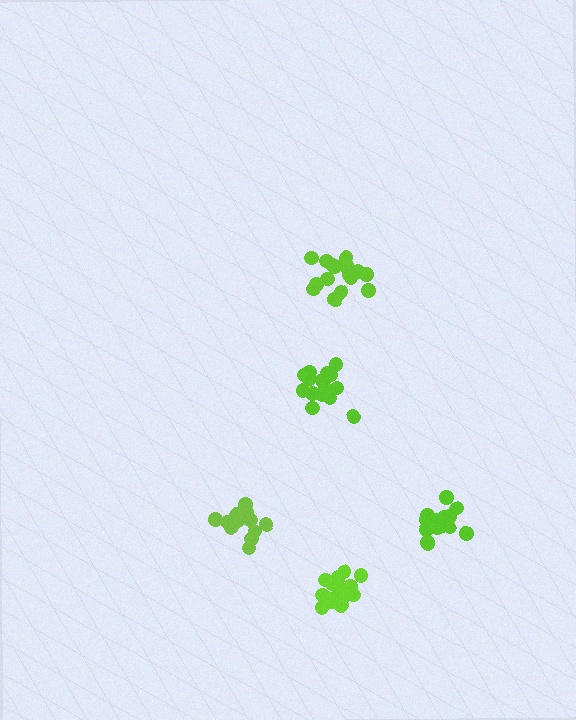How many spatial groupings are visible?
There are 5 spatial groupings.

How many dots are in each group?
Group 1: 17 dots, Group 2: 16 dots, Group 3: 17 dots, Group 4: 15 dots, Group 5: 18 dots (83 total).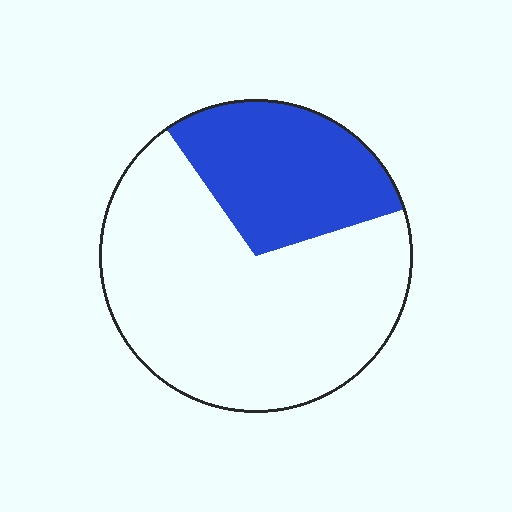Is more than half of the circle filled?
No.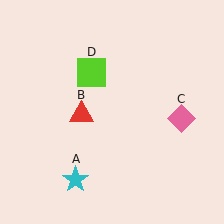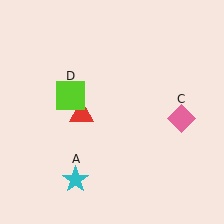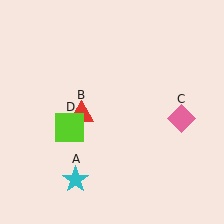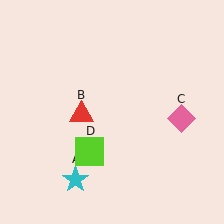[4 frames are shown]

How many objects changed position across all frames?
1 object changed position: lime square (object D).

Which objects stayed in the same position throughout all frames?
Cyan star (object A) and red triangle (object B) and pink diamond (object C) remained stationary.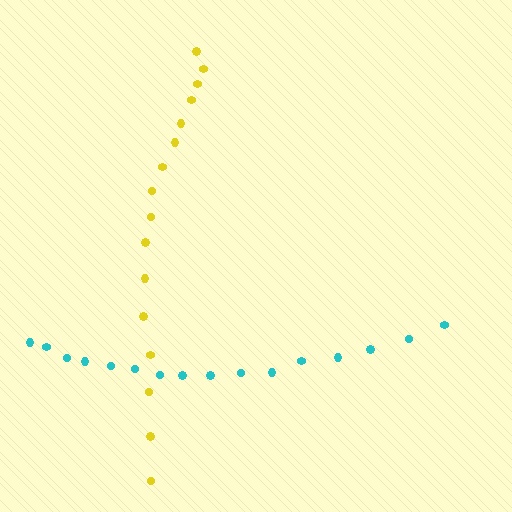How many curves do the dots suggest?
There are 2 distinct paths.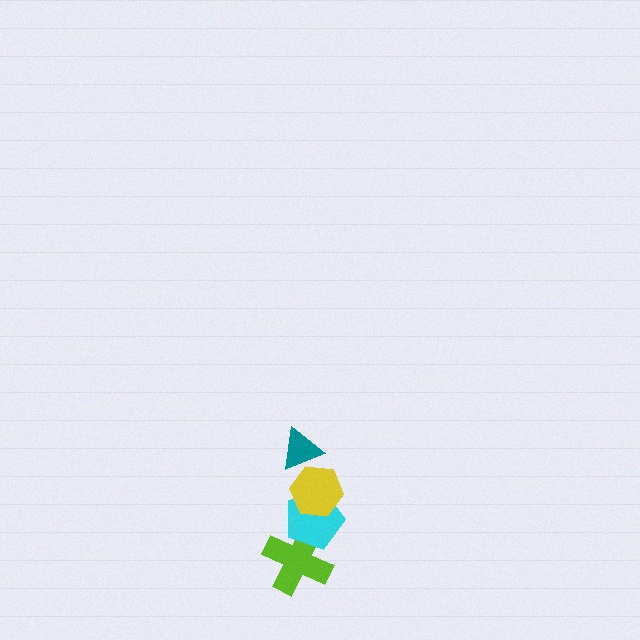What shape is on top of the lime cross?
The cyan pentagon is on top of the lime cross.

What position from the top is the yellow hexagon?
The yellow hexagon is 2nd from the top.